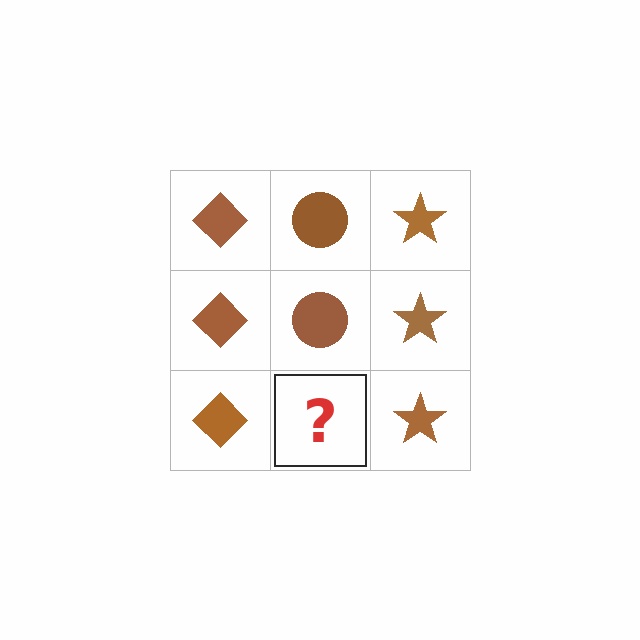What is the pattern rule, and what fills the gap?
The rule is that each column has a consistent shape. The gap should be filled with a brown circle.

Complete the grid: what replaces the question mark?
The question mark should be replaced with a brown circle.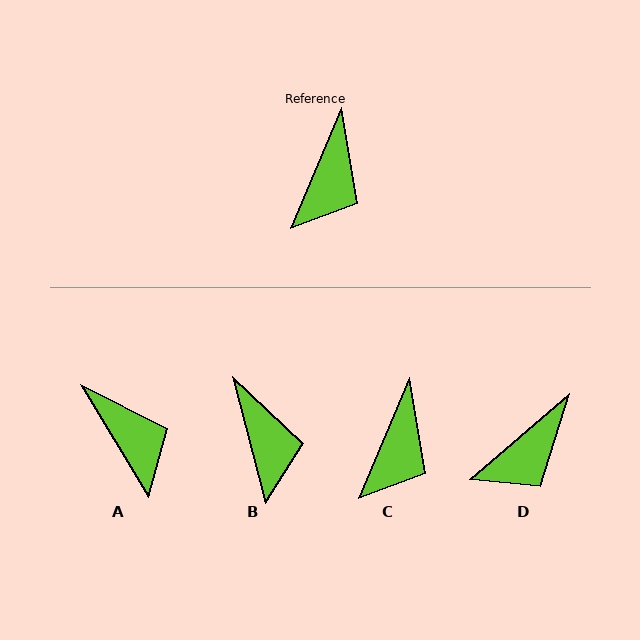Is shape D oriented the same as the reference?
No, it is off by about 26 degrees.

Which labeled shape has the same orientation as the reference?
C.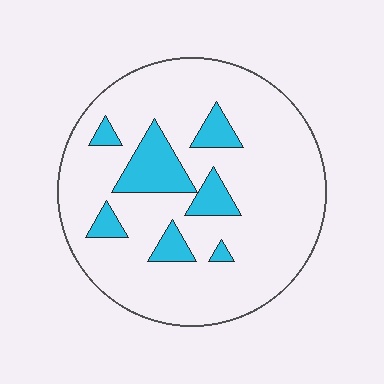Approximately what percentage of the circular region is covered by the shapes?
Approximately 15%.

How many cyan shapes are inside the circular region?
7.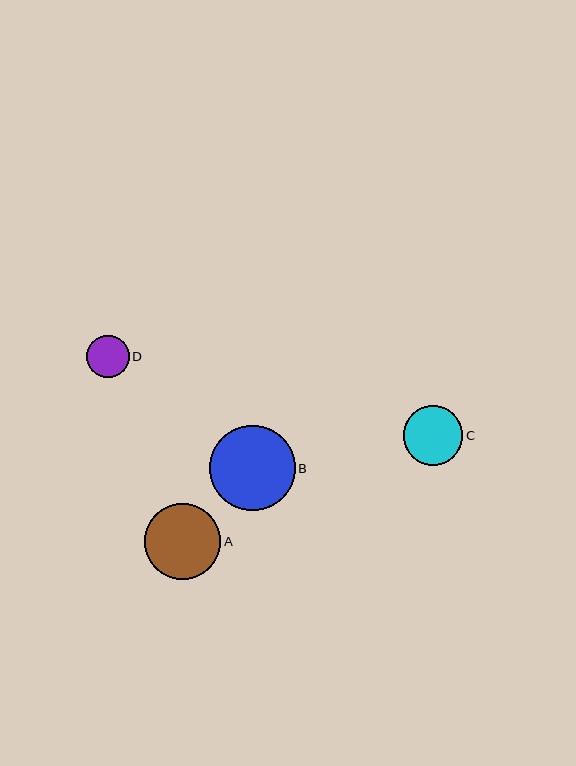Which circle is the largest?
Circle B is the largest with a size of approximately 86 pixels.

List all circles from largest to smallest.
From largest to smallest: B, A, C, D.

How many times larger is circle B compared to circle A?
Circle B is approximately 1.1 times the size of circle A.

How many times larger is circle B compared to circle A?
Circle B is approximately 1.1 times the size of circle A.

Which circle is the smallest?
Circle D is the smallest with a size of approximately 42 pixels.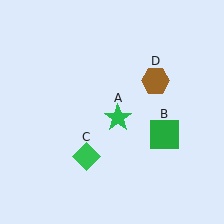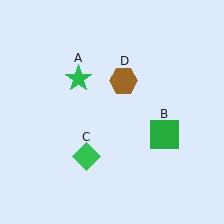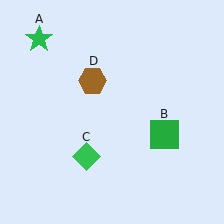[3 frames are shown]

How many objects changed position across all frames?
2 objects changed position: green star (object A), brown hexagon (object D).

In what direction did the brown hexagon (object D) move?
The brown hexagon (object D) moved left.